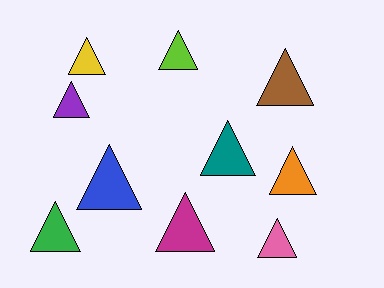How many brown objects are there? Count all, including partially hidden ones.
There is 1 brown object.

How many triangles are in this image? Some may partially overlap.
There are 10 triangles.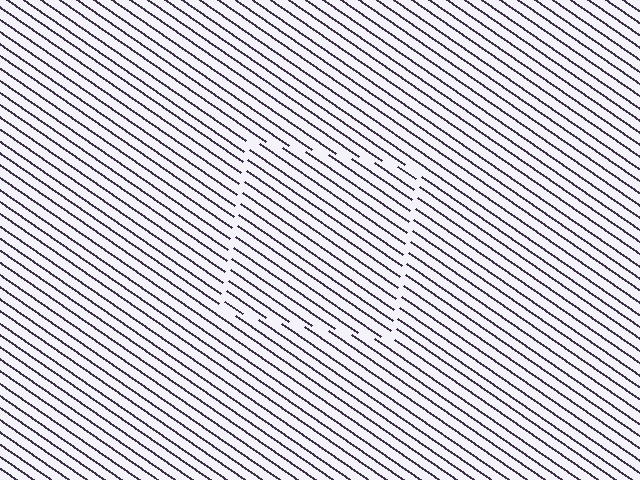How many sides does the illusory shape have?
4 sides — the line-ends trace a square.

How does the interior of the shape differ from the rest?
The interior of the shape contains the same grating, shifted by half a period — the contour is defined by the phase discontinuity where line-ends from the inner and outer gratings abut.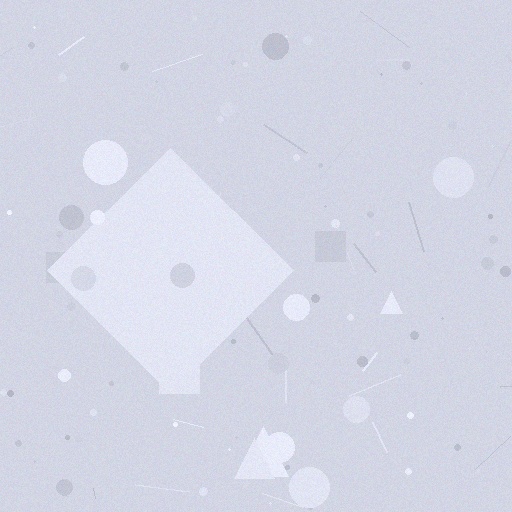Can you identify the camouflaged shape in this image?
The camouflaged shape is a diamond.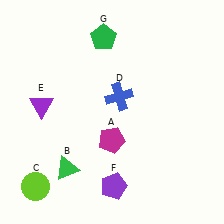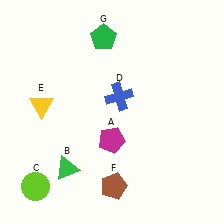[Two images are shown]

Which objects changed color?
E changed from purple to yellow. F changed from purple to brown.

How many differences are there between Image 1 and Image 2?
There are 2 differences between the two images.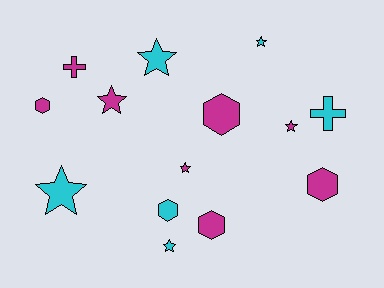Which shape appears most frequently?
Star, with 7 objects.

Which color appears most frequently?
Magenta, with 8 objects.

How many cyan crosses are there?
There is 1 cyan cross.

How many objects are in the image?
There are 14 objects.